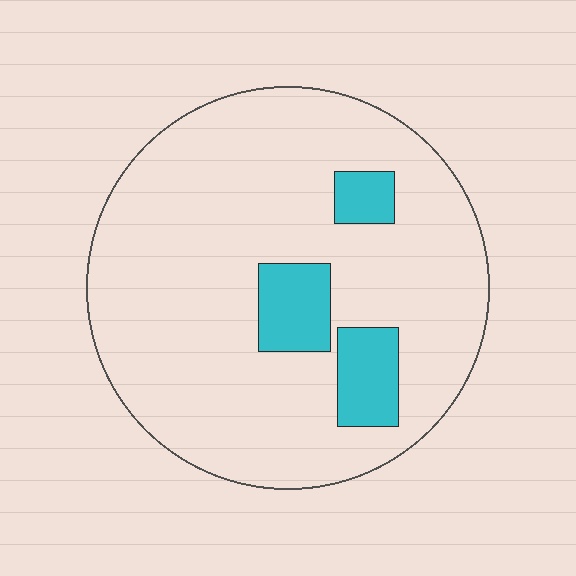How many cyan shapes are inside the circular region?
3.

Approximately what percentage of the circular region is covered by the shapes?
Approximately 10%.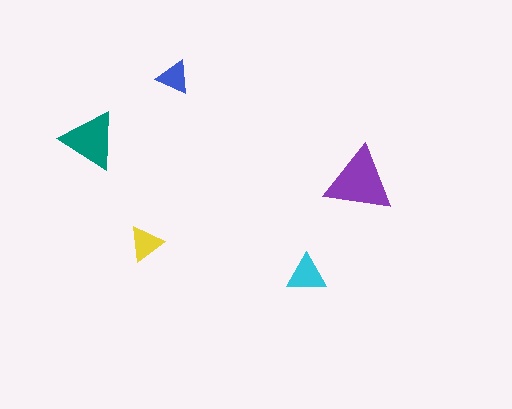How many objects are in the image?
There are 5 objects in the image.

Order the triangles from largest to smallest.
the purple one, the teal one, the cyan one, the yellow one, the blue one.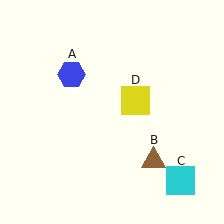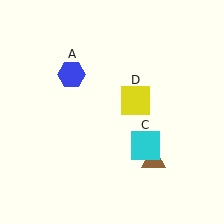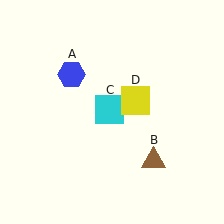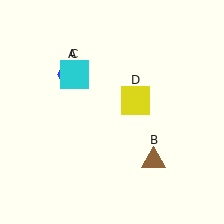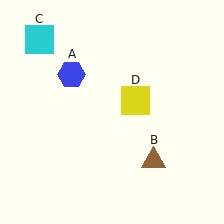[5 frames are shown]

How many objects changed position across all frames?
1 object changed position: cyan square (object C).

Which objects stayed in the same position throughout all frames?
Blue hexagon (object A) and brown triangle (object B) and yellow square (object D) remained stationary.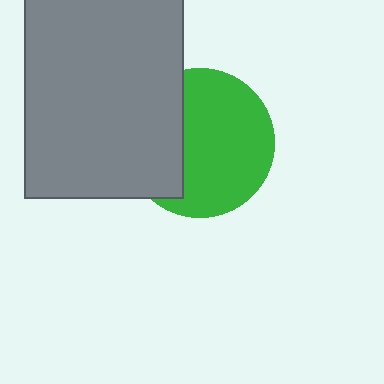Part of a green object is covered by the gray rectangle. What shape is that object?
It is a circle.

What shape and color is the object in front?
The object in front is a gray rectangle.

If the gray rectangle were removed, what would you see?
You would see the complete green circle.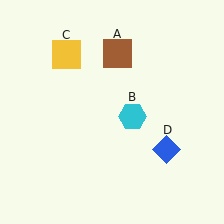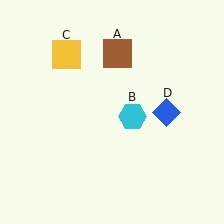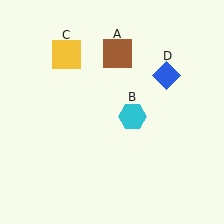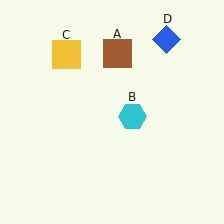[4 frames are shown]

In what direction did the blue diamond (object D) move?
The blue diamond (object D) moved up.